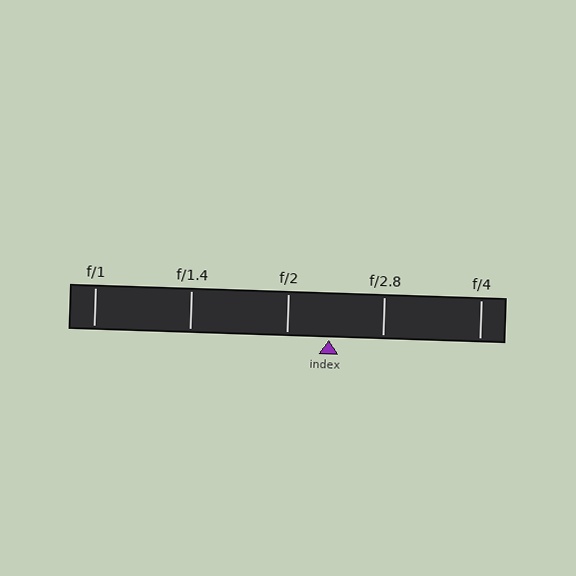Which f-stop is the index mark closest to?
The index mark is closest to f/2.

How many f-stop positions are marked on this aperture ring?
There are 5 f-stop positions marked.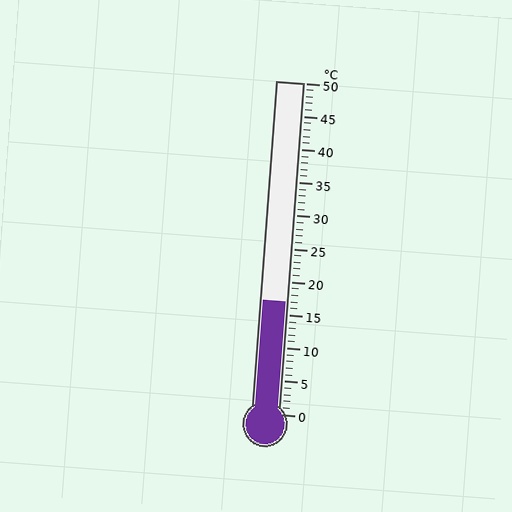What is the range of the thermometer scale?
The thermometer scale ranges from 0°C to 50°C.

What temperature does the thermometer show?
The thermometer shows approximately 17°C.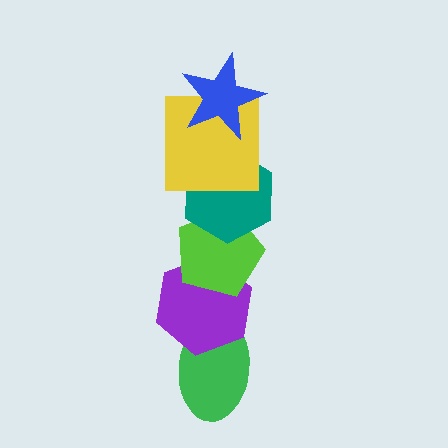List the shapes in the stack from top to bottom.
From top to bottom: the blue star, the yellow square, the teal hexagon, the lime pentagon, the purple hexagon, the green ellipse.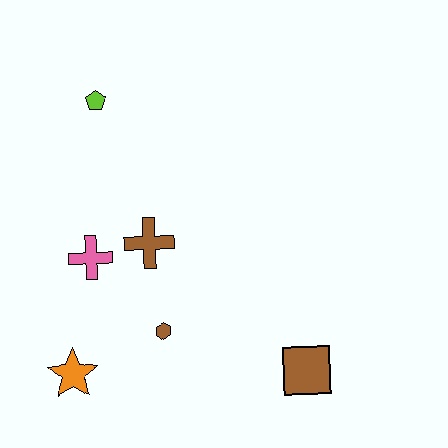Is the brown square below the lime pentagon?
Yes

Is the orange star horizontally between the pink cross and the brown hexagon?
No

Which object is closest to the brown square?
The brown hexagon is closest to the brown square.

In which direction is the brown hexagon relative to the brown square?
The brown hexagon is to the left of the brown square.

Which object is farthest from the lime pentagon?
The brown square is farthest from the lime pentagon.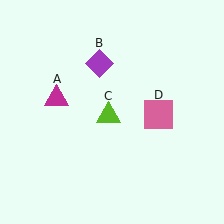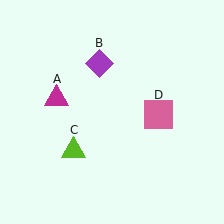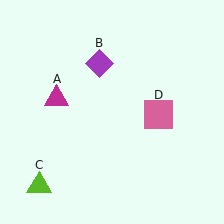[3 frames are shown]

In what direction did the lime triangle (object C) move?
The lime triangle (object C) moved down and to the left.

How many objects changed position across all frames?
1 object changed position: lime triangle (object C).